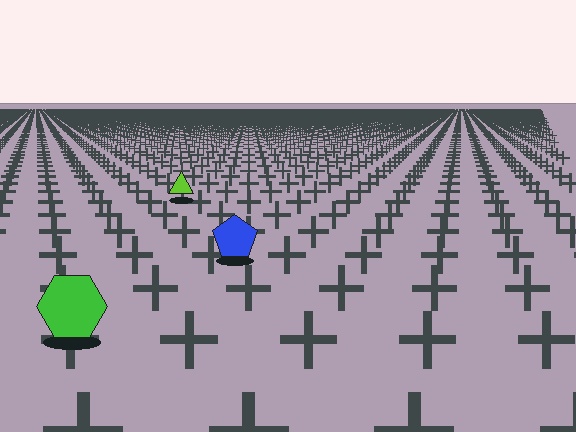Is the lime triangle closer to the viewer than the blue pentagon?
No. The blue pentagon is closer — you can tell from the texture gradient: the ground texture is coarser near it.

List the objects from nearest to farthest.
From nearest to farthest: the green hexagon, the blue pentagon, the lime triangle.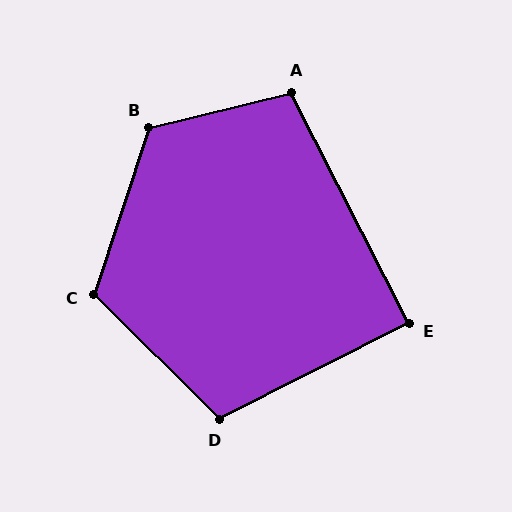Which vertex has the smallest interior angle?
E, at approximately 90 degrees.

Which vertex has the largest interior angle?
B, at approximately 122 degrees.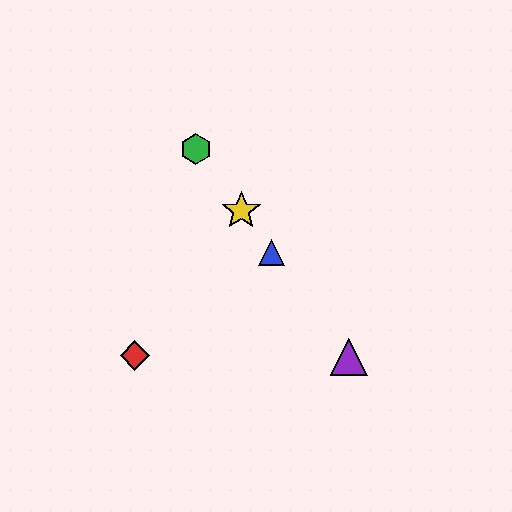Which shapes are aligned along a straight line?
The blue triangle, the green hexagon, the yellow star, the purple triangle are aligned along a straight line.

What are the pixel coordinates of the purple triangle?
The purple triangle is at (349, 357).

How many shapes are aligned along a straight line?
4 shapes (the blue triangle, the green hexagon, the yellow star, the purple triangle) are aligned along a straight line.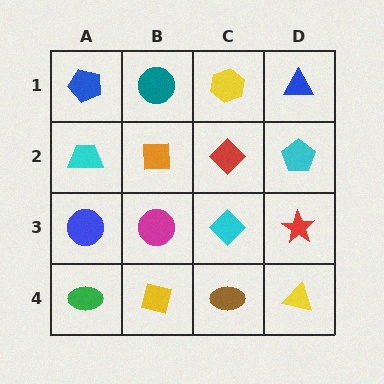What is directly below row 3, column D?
A yellow triangle.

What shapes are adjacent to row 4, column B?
A magenta circle (row 3, column B), a green ellipse (row 4, column A), a brown ellipse (row 4, column C).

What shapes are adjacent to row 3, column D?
A cyan pentagon (row 2, column D), a yellow triangle (row 4, column D), a cyan diamond (row 3, column C).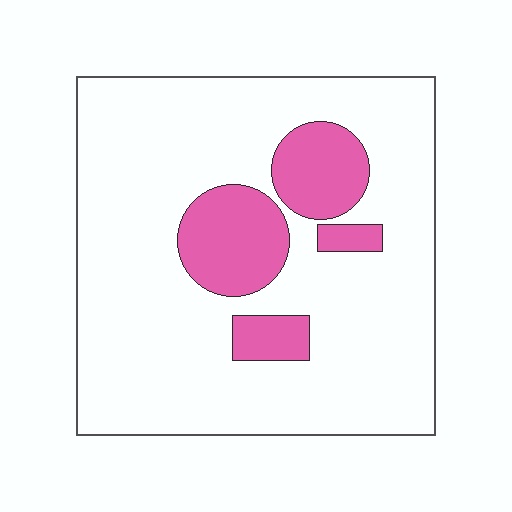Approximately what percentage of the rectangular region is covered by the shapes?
Approximately 20%.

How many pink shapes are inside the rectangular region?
4.